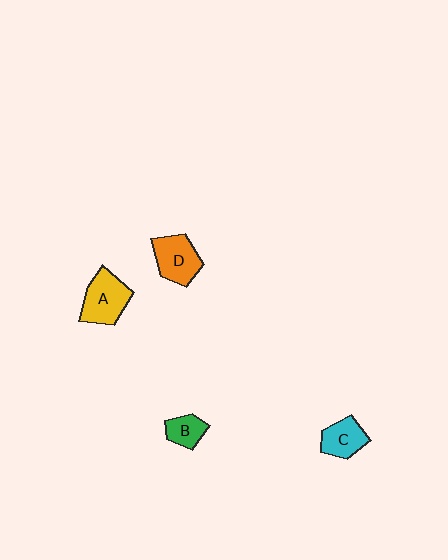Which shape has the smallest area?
Shape B (green).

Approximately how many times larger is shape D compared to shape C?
Approximately 1.3 times.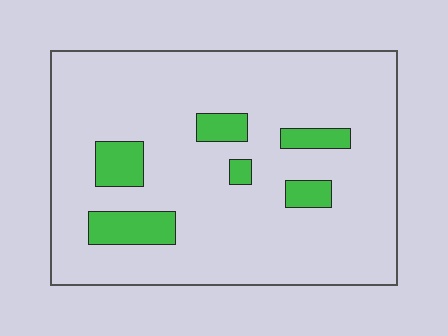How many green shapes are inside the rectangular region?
6.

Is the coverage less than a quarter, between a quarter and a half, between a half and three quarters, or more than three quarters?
Less than a quarter.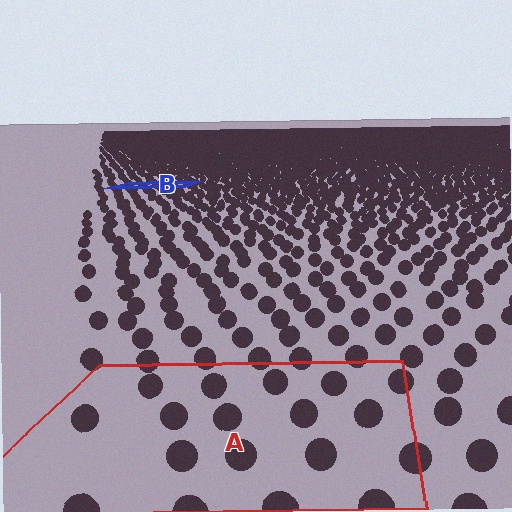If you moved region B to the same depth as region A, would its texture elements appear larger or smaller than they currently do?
They would appear larger. At a closer depth, the same texture elements are projected at a bigger on-screen size.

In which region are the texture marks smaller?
The texture marks are smaller in region B, because it is farther away.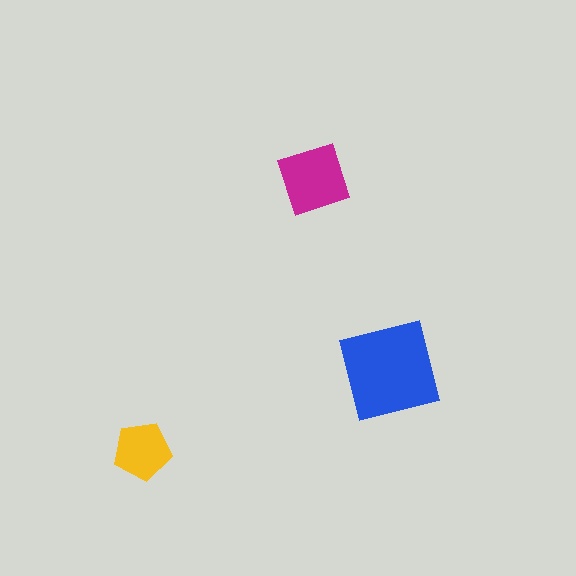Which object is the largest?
The blue square.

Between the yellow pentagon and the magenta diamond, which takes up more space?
The magenta diamond.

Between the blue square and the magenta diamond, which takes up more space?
The blue square.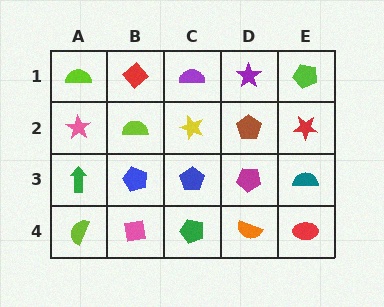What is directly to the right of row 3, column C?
A magenta pentagon.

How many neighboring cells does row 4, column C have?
3.